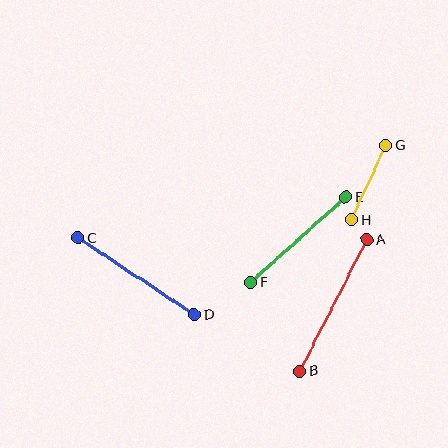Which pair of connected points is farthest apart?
Points A and B are farthest apart.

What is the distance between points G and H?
The distance is approximately 82 pixels.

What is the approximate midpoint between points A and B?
The midpoint is at approximately (333, 305) pixels.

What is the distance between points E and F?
The distance is approximately 128 pixels.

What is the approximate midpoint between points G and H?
The midpoint is at approximately (369, 183) pixels.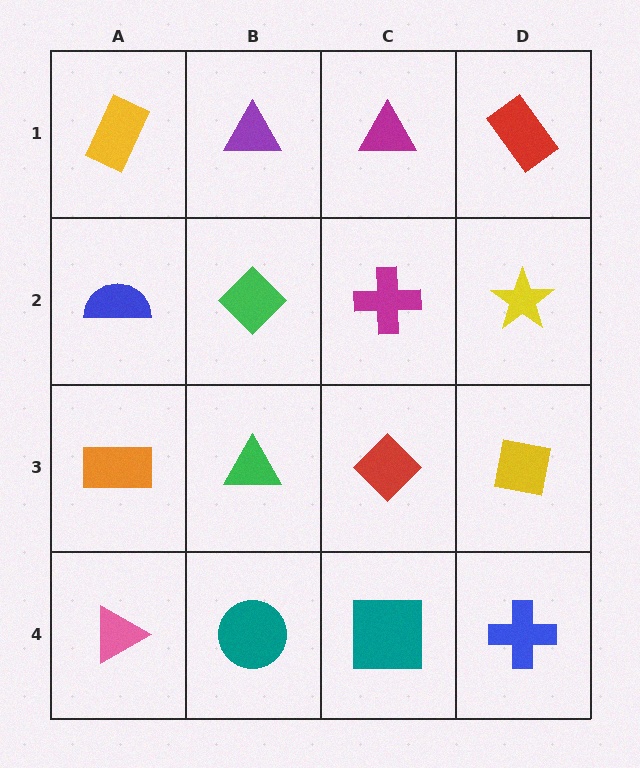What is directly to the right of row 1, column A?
A purple triangle.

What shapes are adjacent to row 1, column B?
A green diamond (row 2, column B), a yellow rectangle (row 1, column A), a magenta triangle (row 1, column C).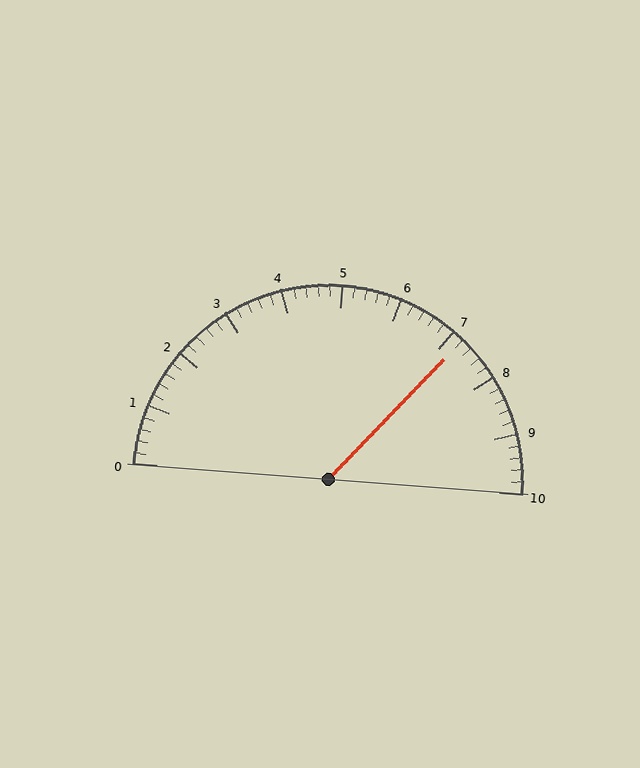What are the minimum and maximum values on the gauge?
The gauge ranges from 0 to 10.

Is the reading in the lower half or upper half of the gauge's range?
The reading is in the upper half of the range (0 to 10).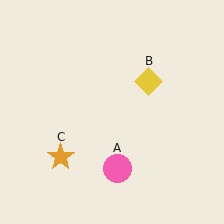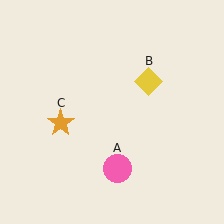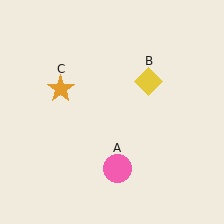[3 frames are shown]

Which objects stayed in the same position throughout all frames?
Pink circle (object A) and yellow diamond (object B) remained stationary.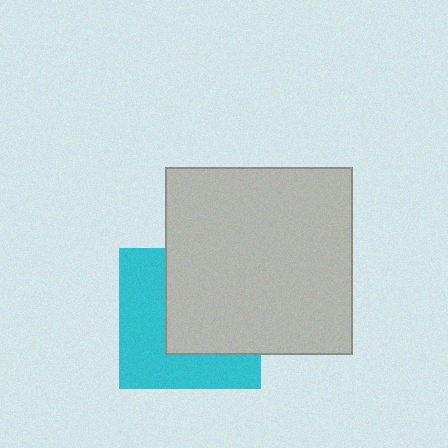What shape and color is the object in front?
The object in front is a light gray square.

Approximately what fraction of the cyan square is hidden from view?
Roughly 51% of the cyan square is hidden behind the light gray square.